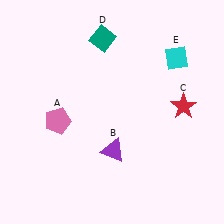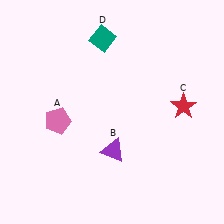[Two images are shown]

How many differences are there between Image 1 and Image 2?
There is 1 difference between the two images.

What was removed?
The cyan diamond (E) was removed in Image 2.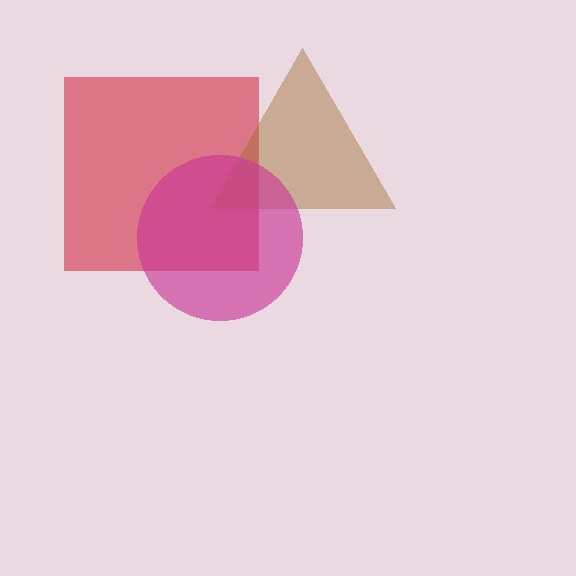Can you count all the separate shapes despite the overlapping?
Yes, there are 3 separate shapes.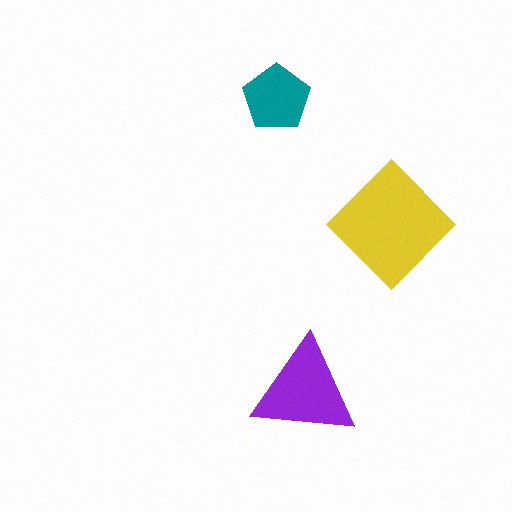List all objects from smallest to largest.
The teal pentagon, the purple triangle, the yellow diamond.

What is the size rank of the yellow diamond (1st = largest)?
1st.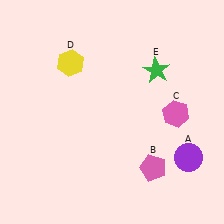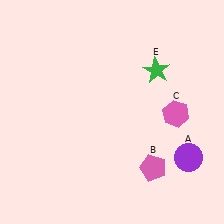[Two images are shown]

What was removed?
The yellow hexagon (D) was removed in Image 2.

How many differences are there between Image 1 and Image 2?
There is 1 difference between the two images.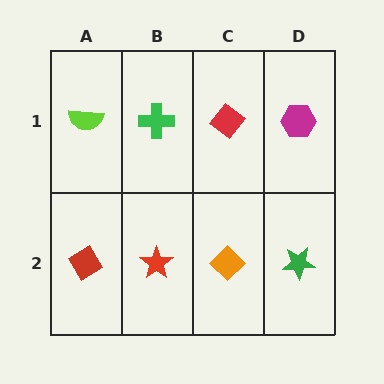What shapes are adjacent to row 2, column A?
A lime semicircle (row 1, column A), a red star (row 2, column B).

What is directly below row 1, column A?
A red diamond.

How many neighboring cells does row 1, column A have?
2.